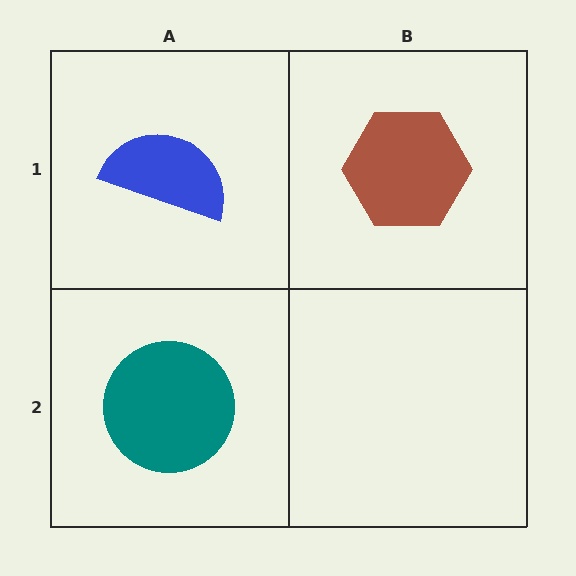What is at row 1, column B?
A brown hexagon.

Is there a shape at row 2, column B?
No, that cell is empty.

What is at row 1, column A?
A blue semicircle.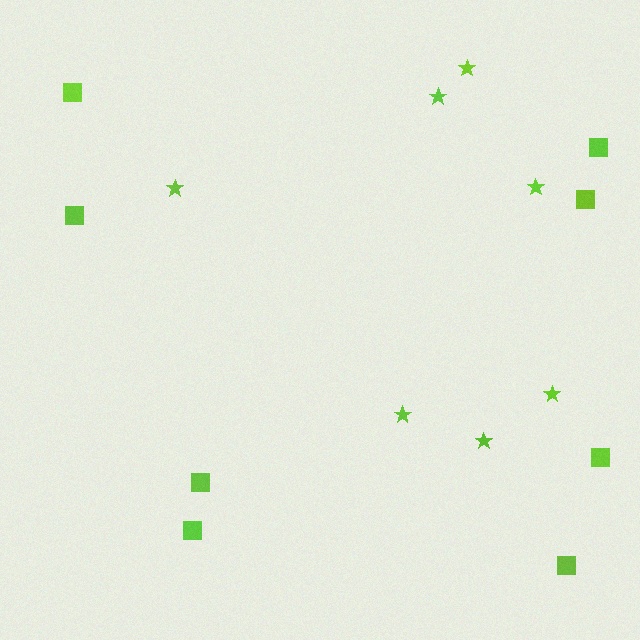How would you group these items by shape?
There are 2 groups: one group of squares (8) and one group of stars (7).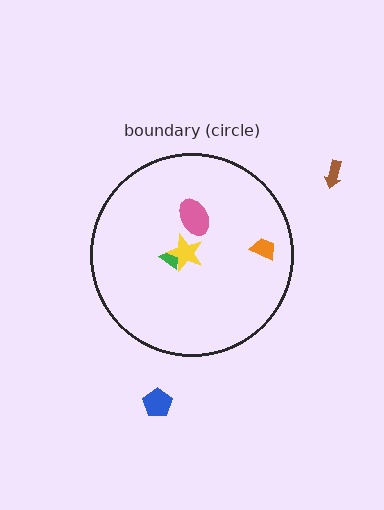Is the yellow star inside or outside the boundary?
Inside.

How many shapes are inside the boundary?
4 inside, 2 outside.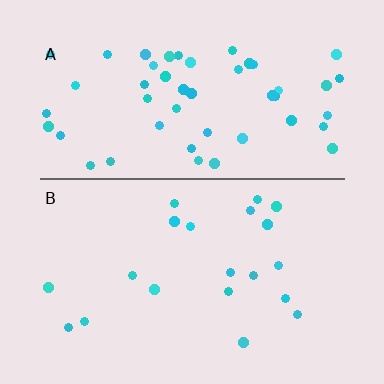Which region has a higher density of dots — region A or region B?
A (the top).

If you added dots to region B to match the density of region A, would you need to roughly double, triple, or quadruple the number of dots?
Approximately double.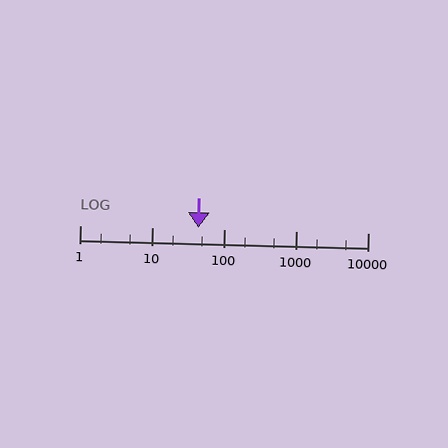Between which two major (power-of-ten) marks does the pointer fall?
The pointer is between 10 and 100.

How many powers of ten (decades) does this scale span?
The scale spans 4 decades, from 1 to 10000.